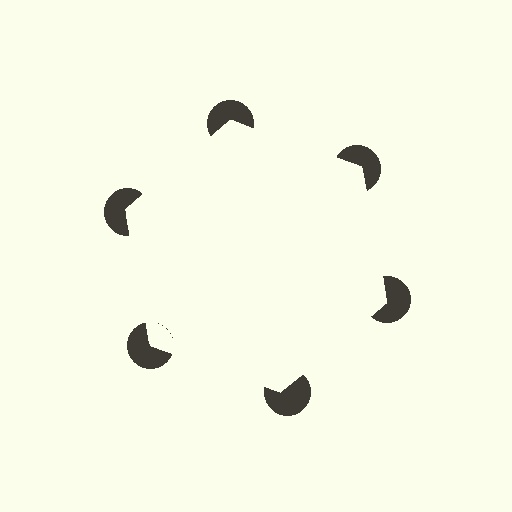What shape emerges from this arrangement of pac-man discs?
An illusory hexagon — its edges are inferred from the aligned wedge cuts in the pac-man discs, not physically drawn.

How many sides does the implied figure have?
6 sides.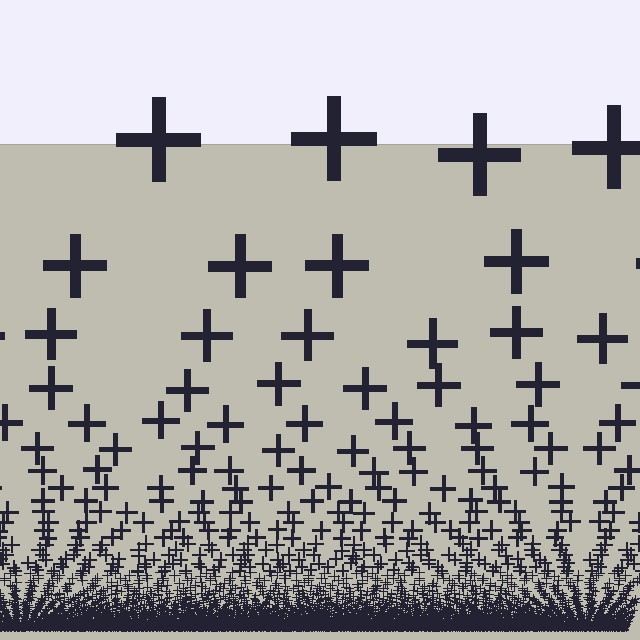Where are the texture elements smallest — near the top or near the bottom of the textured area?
Near the bottom.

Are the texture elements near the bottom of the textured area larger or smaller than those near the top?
Smaller. The gradient is inverted — elements near the bottom are smaller and denser.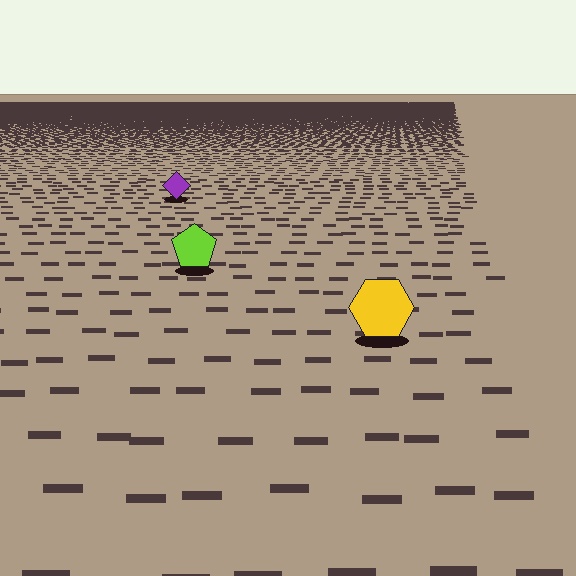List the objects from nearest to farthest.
From nearest to farthest: the yellow hexagon, the lime pentagon, the purple diamond.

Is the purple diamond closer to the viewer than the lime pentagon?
No. The lime pentagon is closer — you can tell from the texture gradient: the ground texture is coarser near it.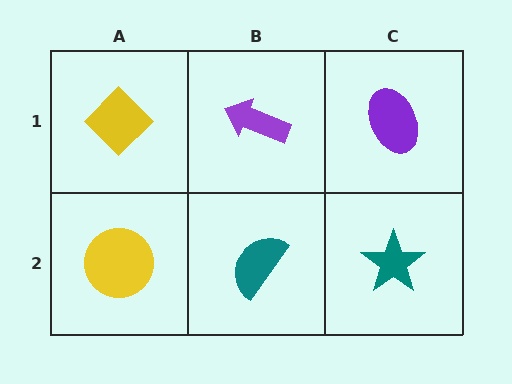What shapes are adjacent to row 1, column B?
A teal semicircle (row 2, column B), a yellow diamond (row 1, column A), a purple ellipse (row 1, column C).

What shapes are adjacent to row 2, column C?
A purple ellipse (row 1, column C), a teal semicircle (row 2, column B).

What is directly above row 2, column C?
A purple ellipse.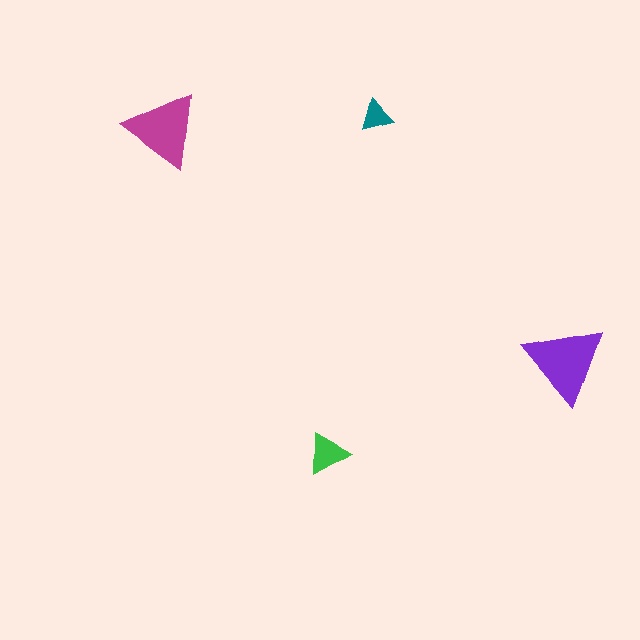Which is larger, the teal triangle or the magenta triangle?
The magenta one.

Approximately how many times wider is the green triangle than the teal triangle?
About 1.5 times wider.